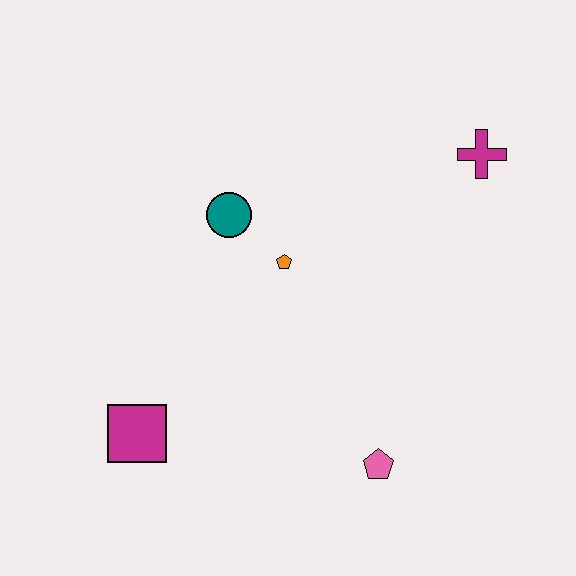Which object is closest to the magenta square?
The orange pentagon is closest to the magenta square.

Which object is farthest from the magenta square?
The magenta cross is farthest from the magenta square.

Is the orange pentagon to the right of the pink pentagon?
No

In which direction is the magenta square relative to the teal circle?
The magenta square is below the teal circle.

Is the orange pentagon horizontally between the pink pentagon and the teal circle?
Yes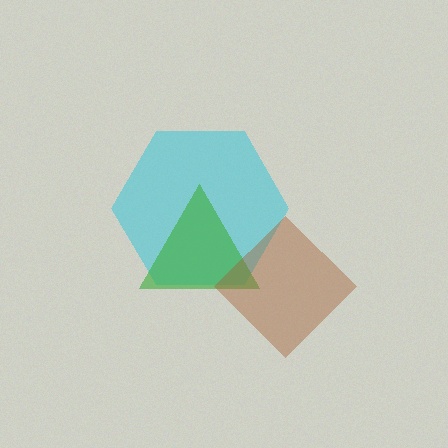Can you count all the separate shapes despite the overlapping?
Yes, there are 3 separate shapes.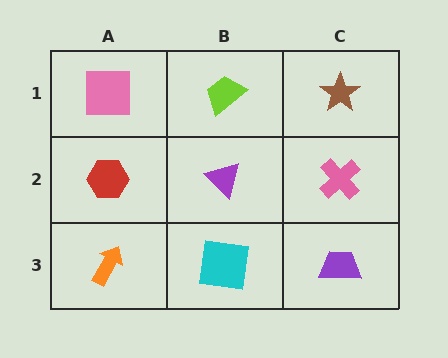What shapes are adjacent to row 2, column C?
A brown star (row 1, column C), a purple trapezoid (row 3, column C), a purple triangle (row 2, column B).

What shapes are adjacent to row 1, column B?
A purple triangle (row 2, column B), a pink square (row 1, column A), a brown star (row 1, column C).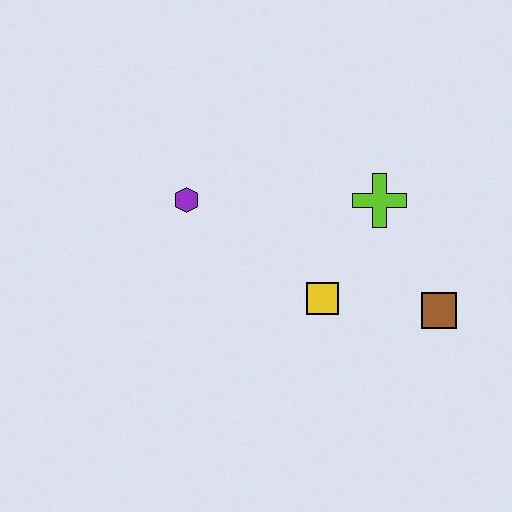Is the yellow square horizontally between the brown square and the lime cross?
No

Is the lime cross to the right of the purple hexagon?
Yes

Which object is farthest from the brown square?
The purple hexagon is farthest from the brown square.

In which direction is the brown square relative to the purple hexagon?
The brown square is to the right of the purple hexagon.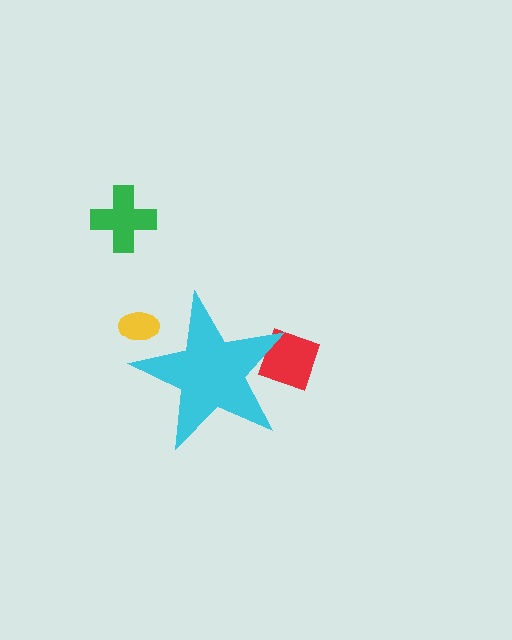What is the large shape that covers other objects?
A cyan star.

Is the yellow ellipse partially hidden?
Yes, the yellow ellipse is partially hidden behind the cyan star.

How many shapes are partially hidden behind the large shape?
2 shapes are partially hidden.